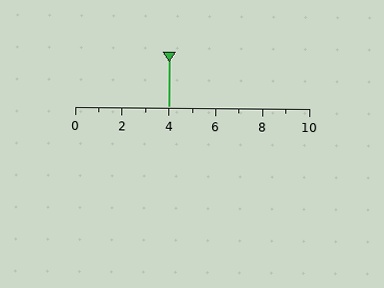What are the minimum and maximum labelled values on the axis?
The axis runs from 0 to 10.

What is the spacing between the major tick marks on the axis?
The major ticks are spaced 2 apart.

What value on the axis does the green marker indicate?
The marker indicates approximately 4.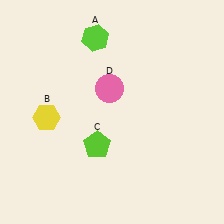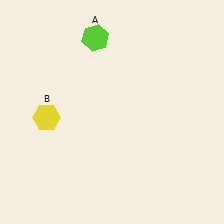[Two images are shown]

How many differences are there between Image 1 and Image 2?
There are 2 differences between the two images.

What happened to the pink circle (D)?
The pink circle (D) was removed in Image 2. It was in the top-left area of Image 1.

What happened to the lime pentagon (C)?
The lime pentagon (C) was removed in Image 2. It was in the bottom-left area of Image 1.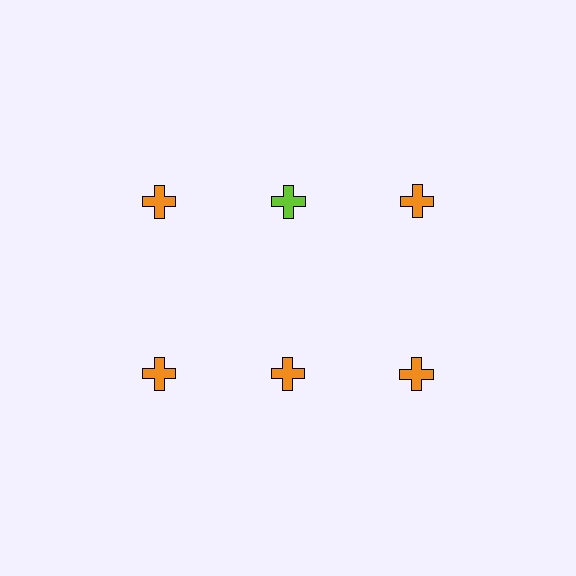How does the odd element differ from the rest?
It has a different color: lime instead of orange.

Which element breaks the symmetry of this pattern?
The lime cross in the top row, second from left column breaks the symmetry. All other shapes are orange crosses.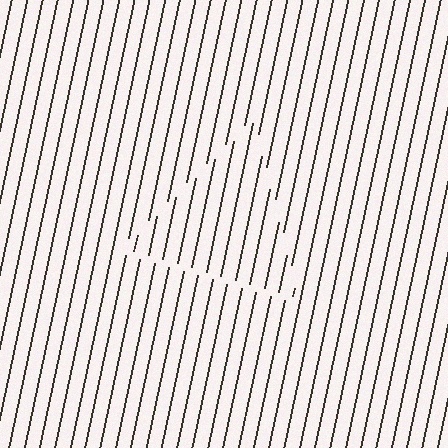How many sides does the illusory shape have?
3 sides — the line-ends trace a triangle.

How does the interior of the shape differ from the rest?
The interior of the shape contains the same grating, shifted by half a period — the contour is defined by the phase discontinuity where line-ends from the inner and outer gratings abut.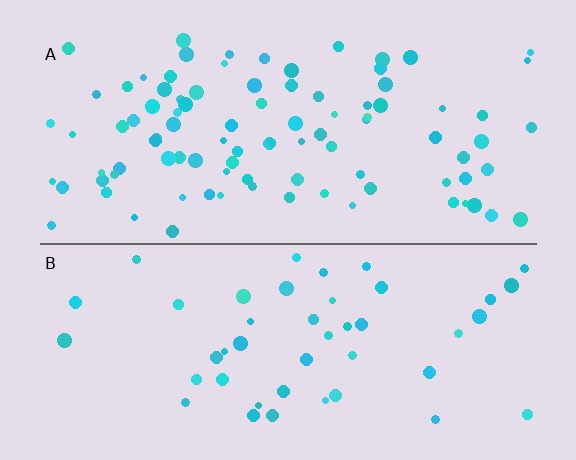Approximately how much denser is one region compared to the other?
Approximately 2.0× — region A over region B.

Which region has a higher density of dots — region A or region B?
A (the top).